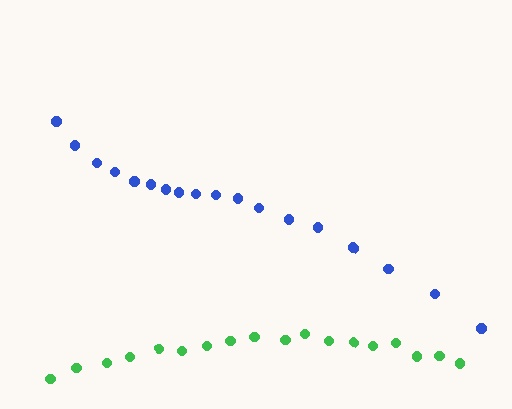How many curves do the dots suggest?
There are 2 distinct paths.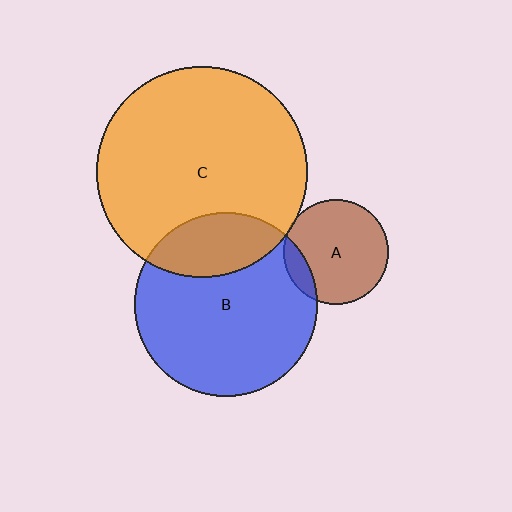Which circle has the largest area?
Circle C (orange).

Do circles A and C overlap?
Yes.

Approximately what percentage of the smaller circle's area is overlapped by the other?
Approximately 5%.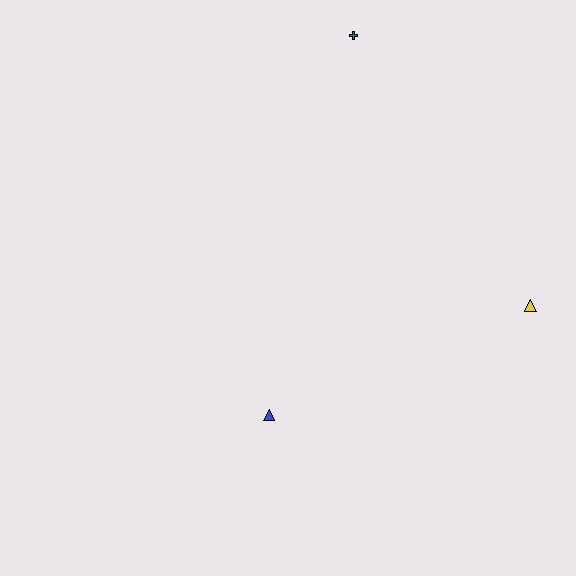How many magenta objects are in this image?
There are no magenta objects.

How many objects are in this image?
There are 3 objects.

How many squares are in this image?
There are no squares.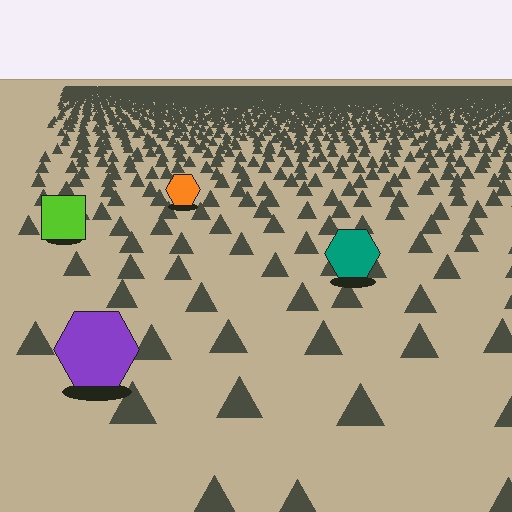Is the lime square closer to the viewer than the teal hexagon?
No. The teal hexagon is closer — you can tell from the texture gradient: the ground texture is coarser near it.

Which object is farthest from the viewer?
The orange hexagon is farthest from the viewer. It appears smaller and the ground texture around it is denser.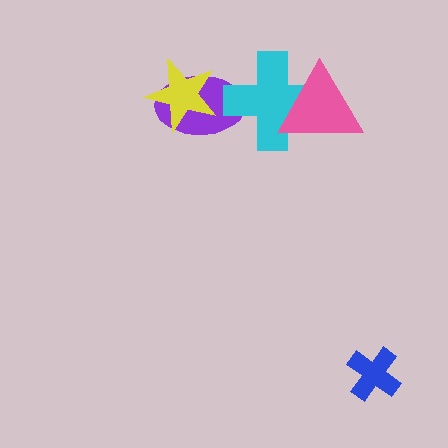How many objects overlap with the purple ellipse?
2 objects overlap with the purple ellipse.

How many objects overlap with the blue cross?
0 objects overlap with the blue cross.